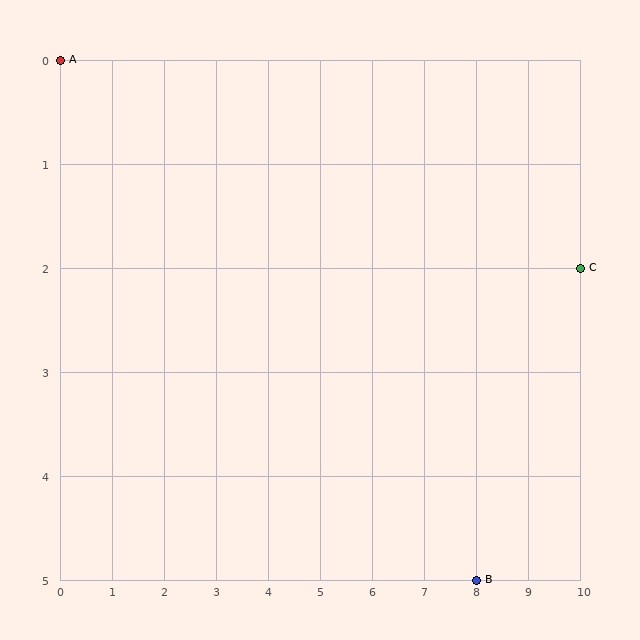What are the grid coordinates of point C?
Point C is at grid coordinates (10, 2).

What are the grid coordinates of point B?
Point B is at grid coordinates (8, 5).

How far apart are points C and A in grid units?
Points C and A are 10 columns and 2 rows apart (about 10.2 grid units diagonally).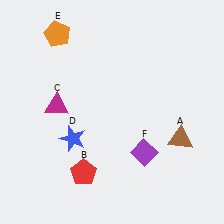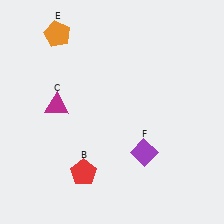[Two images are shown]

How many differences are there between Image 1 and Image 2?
There are 2 differences between the two images.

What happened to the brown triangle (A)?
The brown triangle (A) was removed in Image 2. It was in the bottom-right area of Image 1.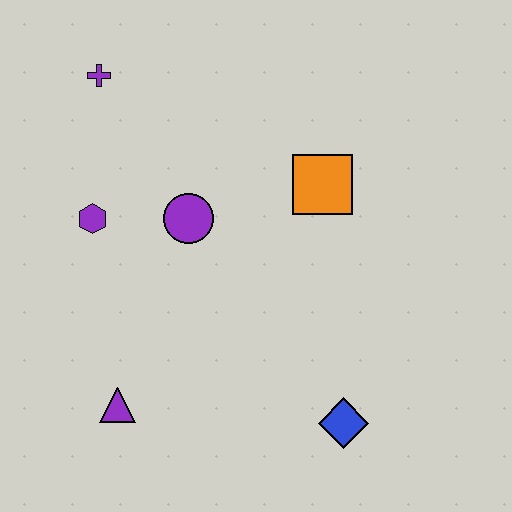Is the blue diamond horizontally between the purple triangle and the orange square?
No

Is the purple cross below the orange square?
No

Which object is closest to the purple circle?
The purple hexagon is closest to the purple circle.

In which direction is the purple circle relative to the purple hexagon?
The purple circle is to the right of the purple hexagon.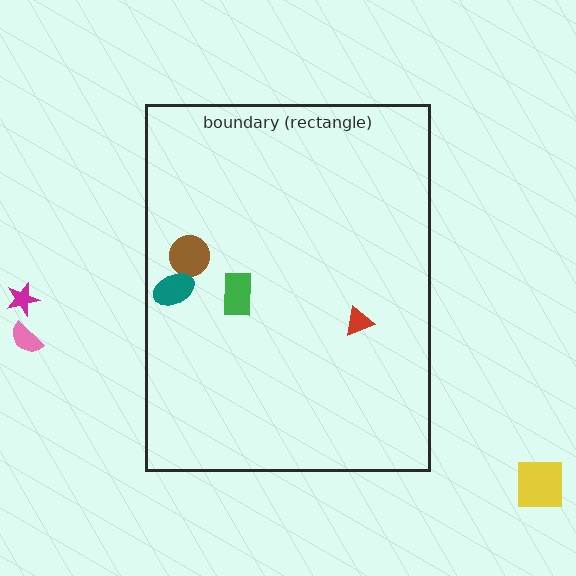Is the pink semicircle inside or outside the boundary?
Outside.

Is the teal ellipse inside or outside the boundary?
Inside.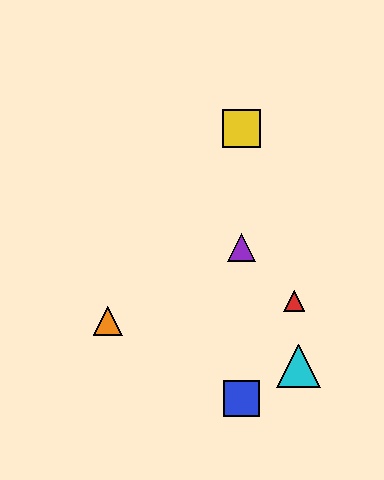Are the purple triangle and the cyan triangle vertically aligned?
No, the purple triangle is at x≈241 and the cyan triangle is at x≈298.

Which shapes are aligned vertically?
The blue square, the green triangle, the yellow square, the purple triangle are aligned vertically.